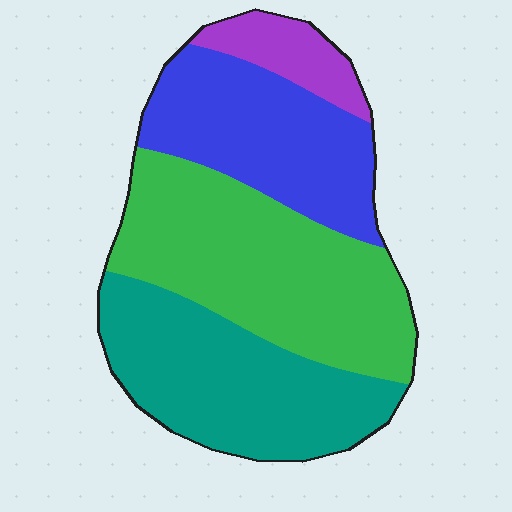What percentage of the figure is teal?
Teal covers 30% of the figure.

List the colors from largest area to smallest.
From largest to smallest: green, teal, blue, purple.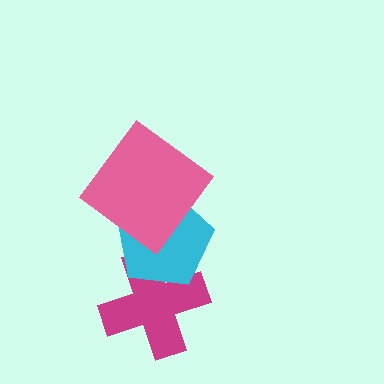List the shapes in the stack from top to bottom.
From top to bottom: the pink diamond, the cyan pentagon, the magenta cross.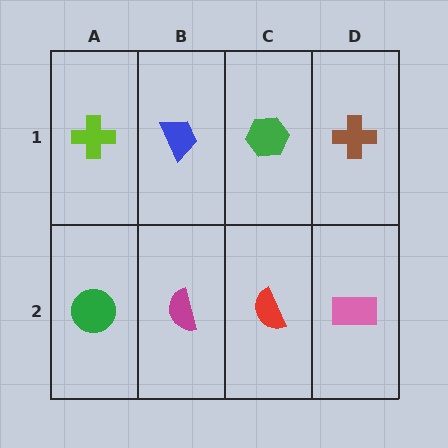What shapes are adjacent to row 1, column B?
A magenta semicircle (row 2, column B), a lime cross (row 1, column A), a green hexagon (row 1, column C).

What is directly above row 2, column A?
A lime cross.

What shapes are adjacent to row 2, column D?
A brown cross (row 1, column D), a red semicircle (row 2, column C).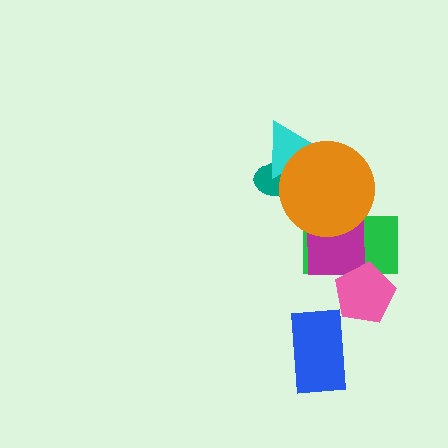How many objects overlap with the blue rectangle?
0 objects overlap with the blue rectangle.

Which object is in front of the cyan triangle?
The orange circle is in front of the cyan triangle.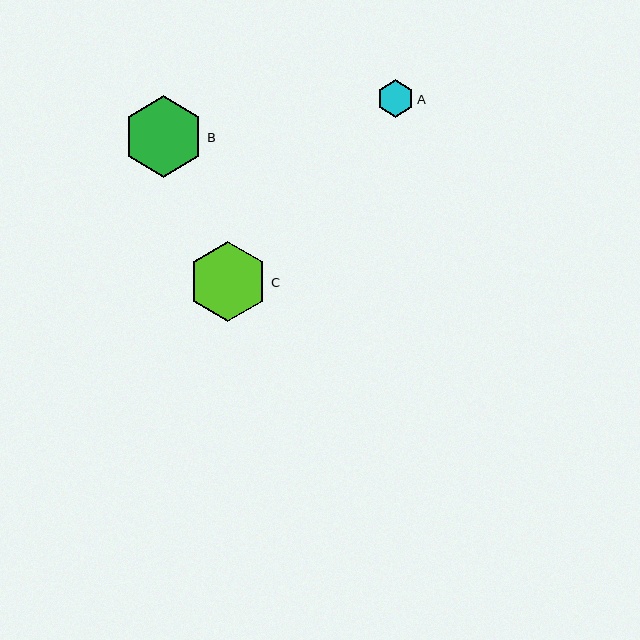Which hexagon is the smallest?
Hexagon A is the smallest with a size of approximately 38 pixels.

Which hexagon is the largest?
Hexagon B is the largest with a size of approximately 81 pixels.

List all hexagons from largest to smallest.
From largest to smallest: B, C, A.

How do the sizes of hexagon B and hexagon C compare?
Hexagon B and hexagon C are approximately the same size.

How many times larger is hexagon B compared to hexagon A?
Hexagon B is approximately 2.2 times the size of hexagon A.